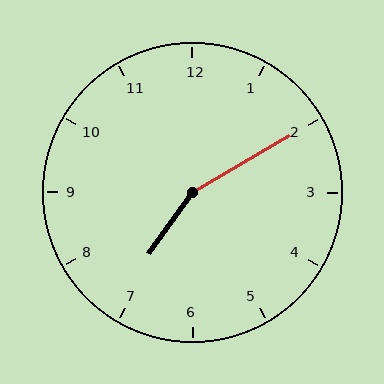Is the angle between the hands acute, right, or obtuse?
It is obtuse.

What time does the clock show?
7:10.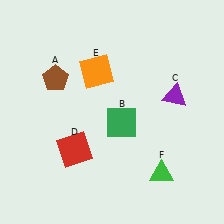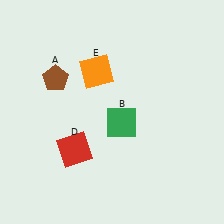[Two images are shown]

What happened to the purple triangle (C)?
The purple triangle (C) was removed in Image 2. It was in the top-right area of Image 1.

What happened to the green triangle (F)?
The green triangle (F) was removed in Image 2. It was in the bottom-right area of Image 1.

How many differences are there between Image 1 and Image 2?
There are 2 differences between the two images.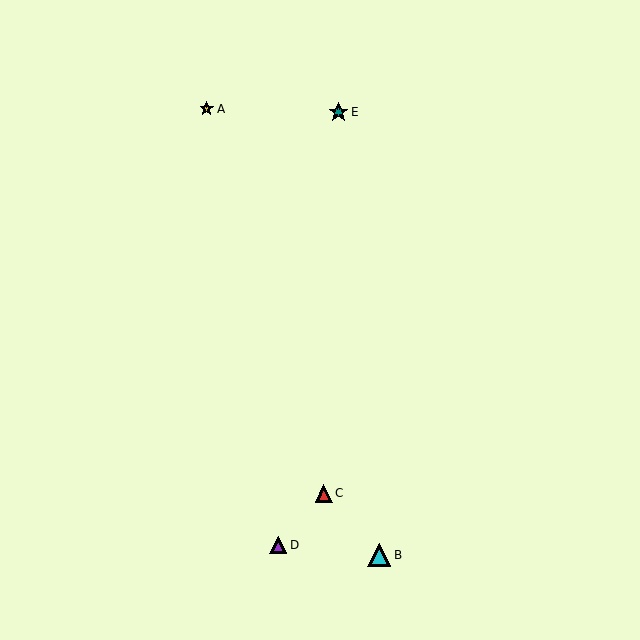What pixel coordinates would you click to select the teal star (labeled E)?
Click at (338, 112) to select the teal star E.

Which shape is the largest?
The cyan triangle (labeled B) is the largest.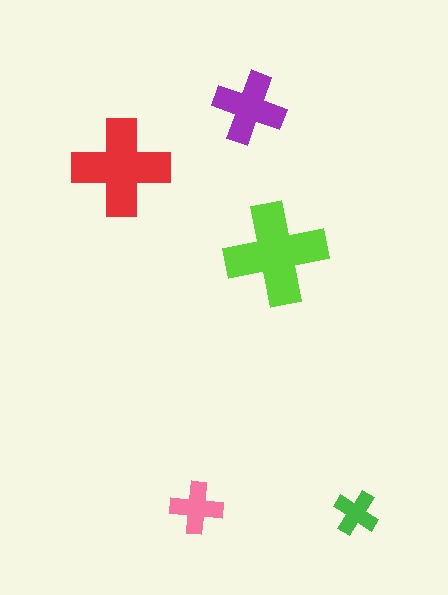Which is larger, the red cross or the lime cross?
The lime one.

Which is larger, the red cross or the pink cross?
The red one.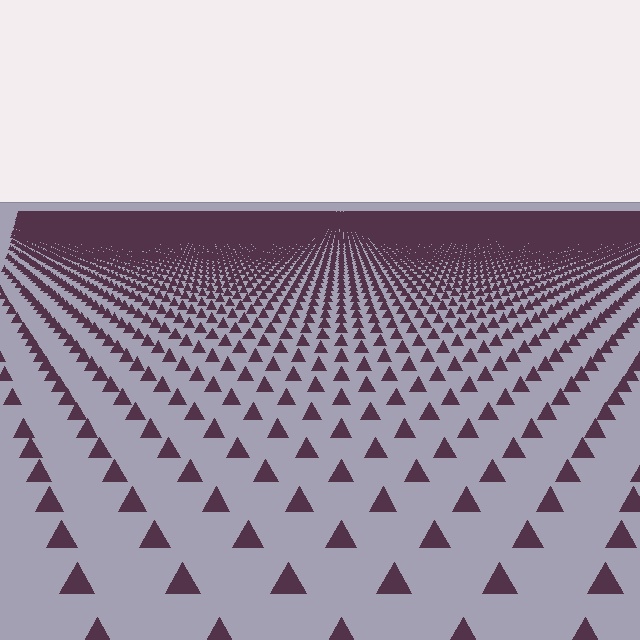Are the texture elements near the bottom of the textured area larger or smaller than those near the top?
Larger. Near the bottom, elements are closer to the viewer and appear at a bigger on-screen size.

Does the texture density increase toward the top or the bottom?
Density increases toward the top.